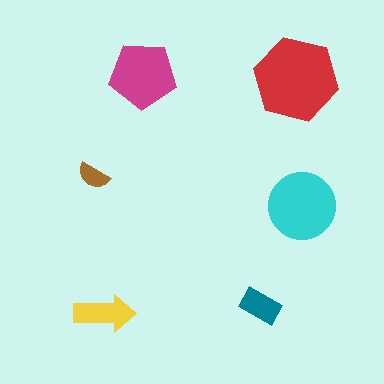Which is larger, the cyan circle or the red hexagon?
The red hexagon.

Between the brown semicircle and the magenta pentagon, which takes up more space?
The magenta pentagon.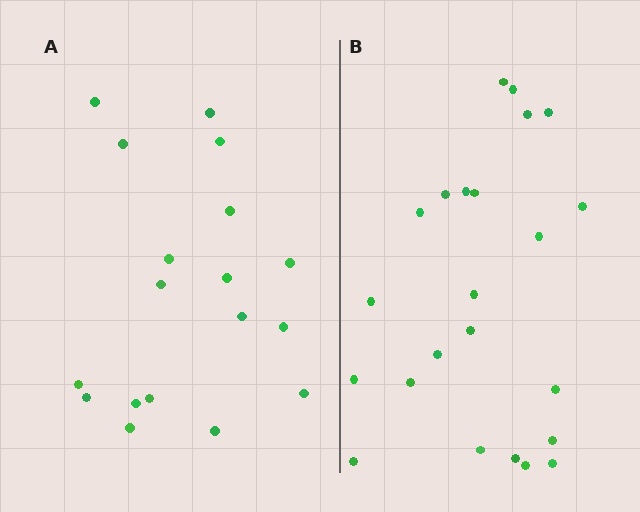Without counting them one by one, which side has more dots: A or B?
Region B (the right region) has more dots.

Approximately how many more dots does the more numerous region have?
Region B has about 5 more dots than region A.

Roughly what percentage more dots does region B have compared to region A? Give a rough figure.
About 30% more.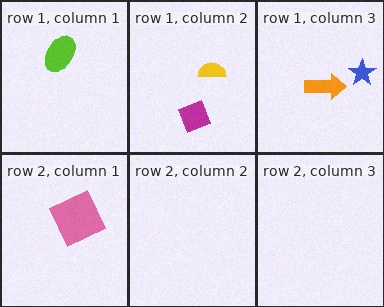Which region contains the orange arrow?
The row 1, column 3 region.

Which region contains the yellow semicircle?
The row 1, column 2 region.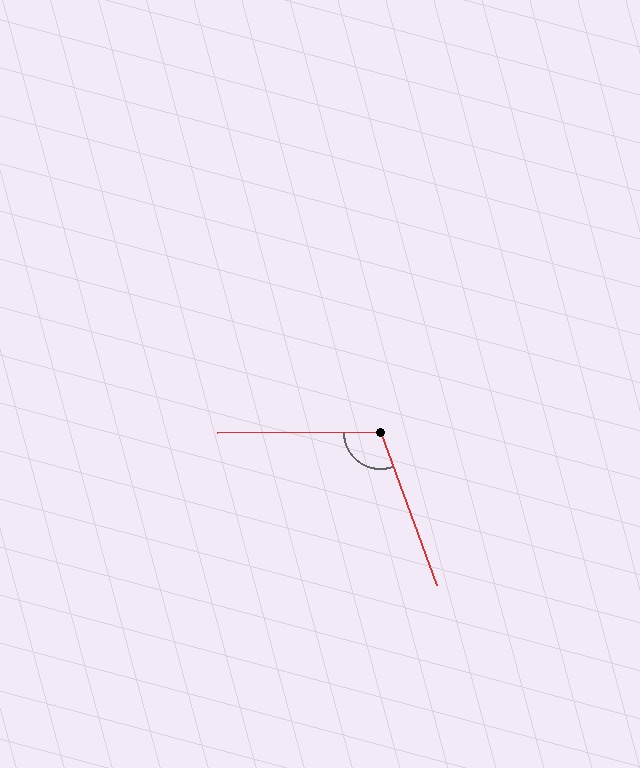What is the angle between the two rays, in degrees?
Approximately 109 degrees.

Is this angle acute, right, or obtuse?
It is obtuse.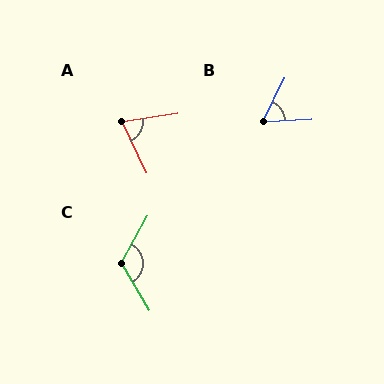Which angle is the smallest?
B, at approximately 60 degrees.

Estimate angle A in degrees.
Approximately 73 degrees.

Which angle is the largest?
C, at approximately 120 degrees.